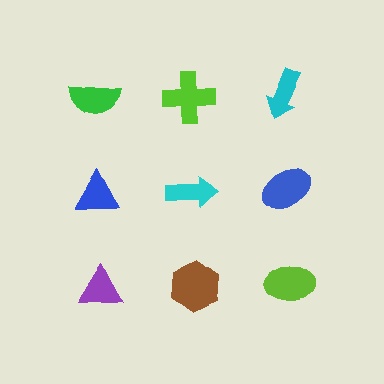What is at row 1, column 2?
A lime cross.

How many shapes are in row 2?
3 shapes.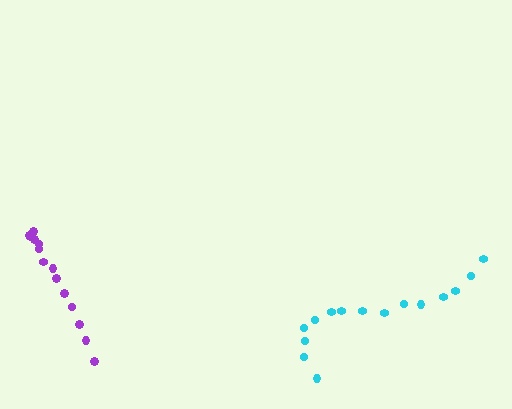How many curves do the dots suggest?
There are 2 distinct paths.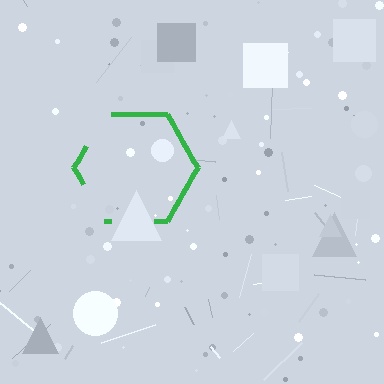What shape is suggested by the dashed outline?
The dashed outline suggests a hexagon.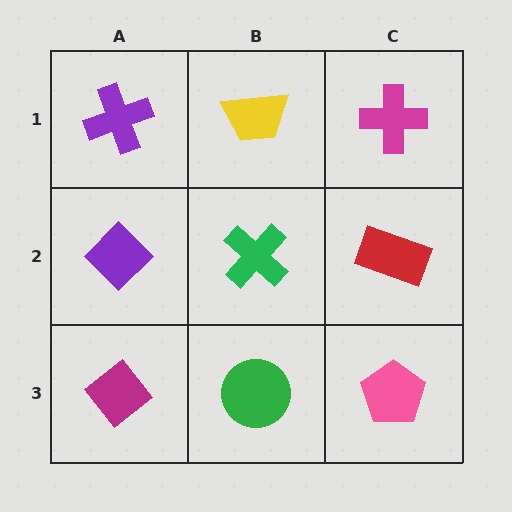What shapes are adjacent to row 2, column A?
A purple cross (row 1, column A), a magenta diamond (row 3, column A), a green cross (row 2, column B).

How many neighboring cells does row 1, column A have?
2.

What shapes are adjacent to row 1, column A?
A purple diamond (row 2, column A), a yellow trapezoid (row 1, column B).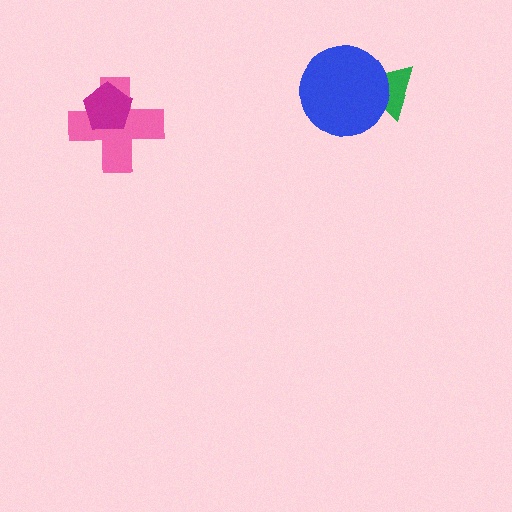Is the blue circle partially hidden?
No, no other shape covers it.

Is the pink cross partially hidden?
Yes, it is partially covered by another shape.